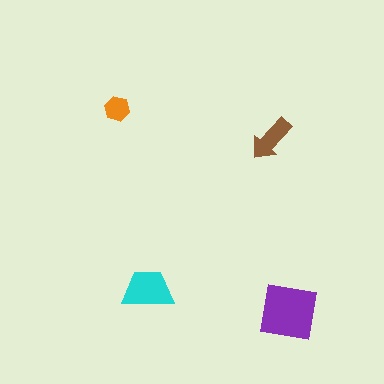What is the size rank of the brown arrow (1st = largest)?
3rd.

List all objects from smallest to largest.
The orange hexagon, the brown arrow, the cyan trapezoid, the purple square.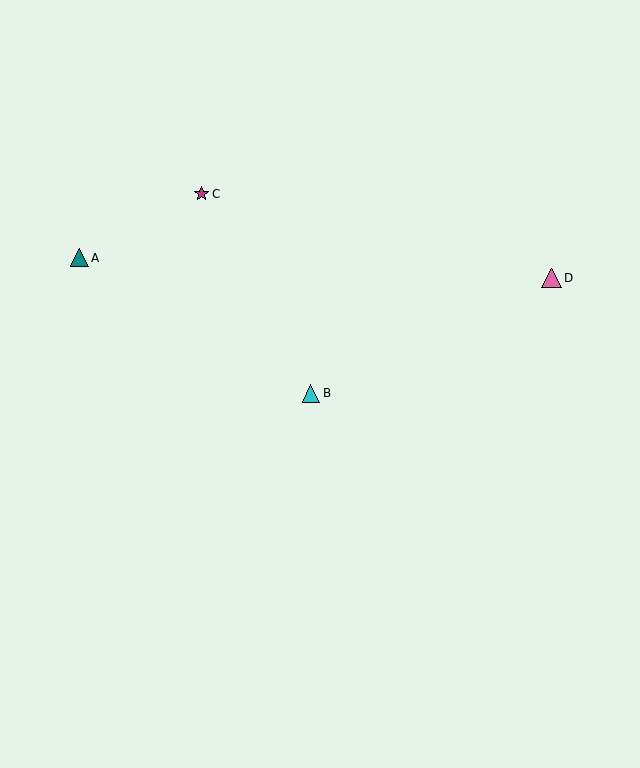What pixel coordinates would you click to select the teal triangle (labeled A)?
Click at (79, 258) to select the teal triangle A.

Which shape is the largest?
The pink triangle (labeled D) is the largest.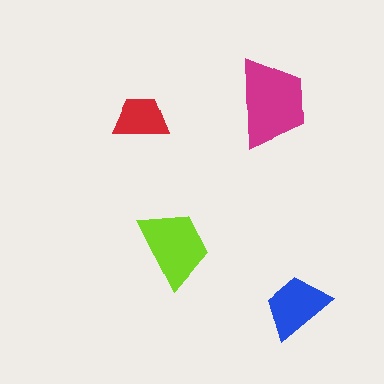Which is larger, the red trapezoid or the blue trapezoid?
The blue one.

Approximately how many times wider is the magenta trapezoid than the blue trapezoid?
About 1.5 times wider.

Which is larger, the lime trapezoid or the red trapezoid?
The lime one.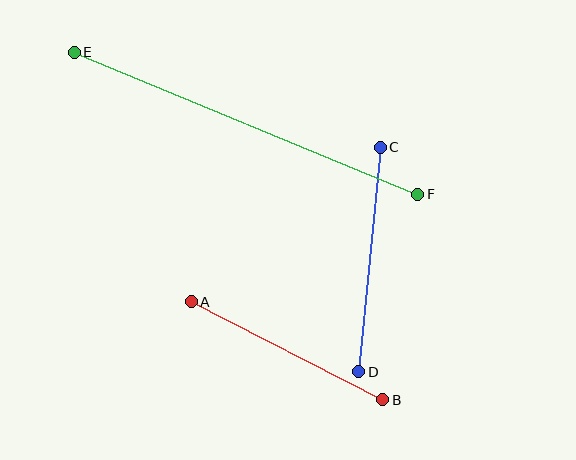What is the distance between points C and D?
The distance is approximately 225 pixels.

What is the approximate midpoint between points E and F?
The midpoint is at approximately (246, 123) pixels.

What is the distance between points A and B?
The distance is approximately 215 pixels.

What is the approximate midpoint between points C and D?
The midpoint is at approximately (369, 260) pixels.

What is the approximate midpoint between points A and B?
The midpoint is at approximately (287, 351) pixels.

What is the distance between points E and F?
The distance is approximately 372 pixels.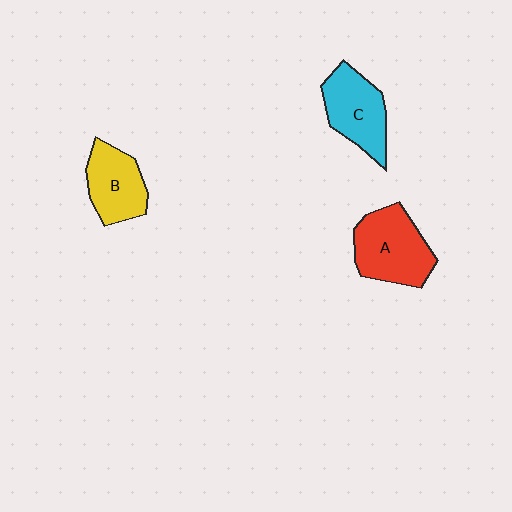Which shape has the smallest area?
Shape B (yellow).